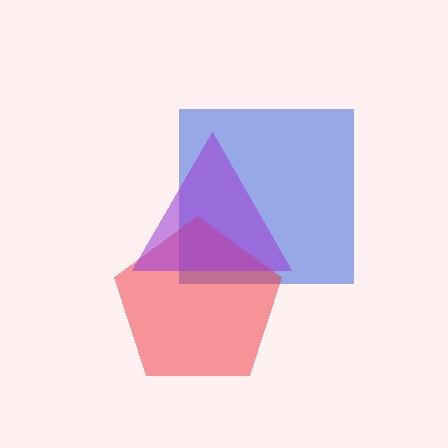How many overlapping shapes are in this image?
There are 3 overlapping shapes in the image.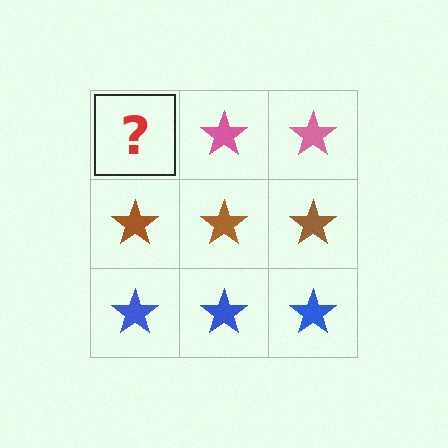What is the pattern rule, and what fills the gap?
The rule is that each row has a consistent color. The gap should be filled with a pink star.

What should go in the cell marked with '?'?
The missing cell should contain a pink star.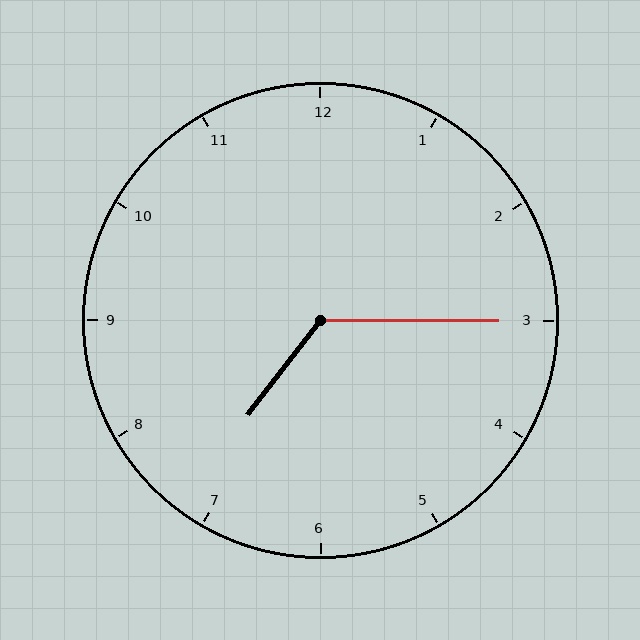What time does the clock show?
7:15.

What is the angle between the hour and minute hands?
Approximately 128 degrees.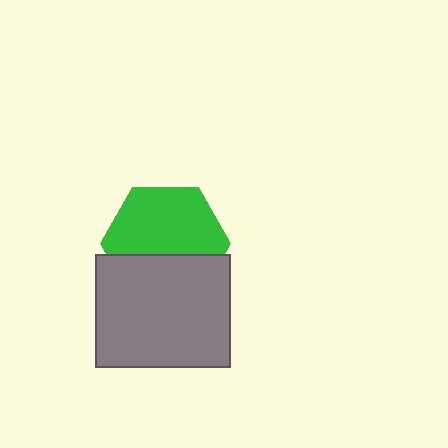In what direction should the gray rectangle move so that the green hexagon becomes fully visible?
The gray rectangle should move down. That is the shortest direction to clear the overlap and leave the green hexagon fully visible.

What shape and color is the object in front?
The object in front is a gray rectangle.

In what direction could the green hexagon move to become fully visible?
The green hexagon could move up. That would shift it out from behind the gray rectangle entirely.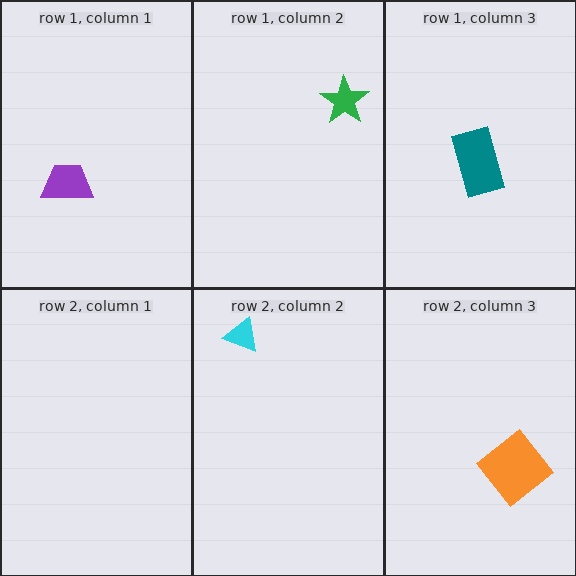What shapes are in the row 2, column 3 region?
The orange diamond.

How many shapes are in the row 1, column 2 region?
1.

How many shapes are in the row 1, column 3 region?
1.